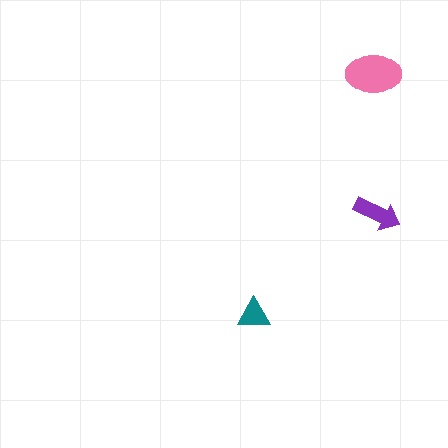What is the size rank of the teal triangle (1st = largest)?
3rd.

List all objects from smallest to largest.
The teal triangle, the purple arrow, the pink ellipse.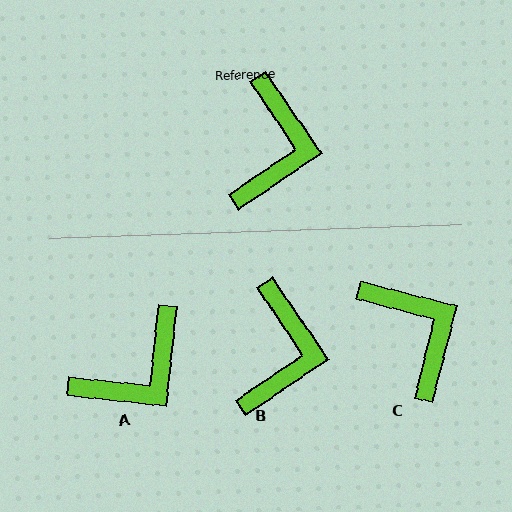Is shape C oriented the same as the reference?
No, it is off by about 41 degrees.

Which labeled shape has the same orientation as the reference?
B.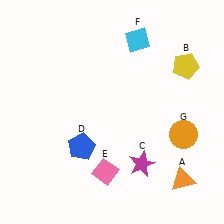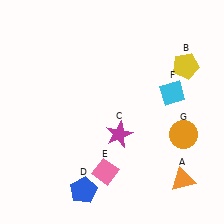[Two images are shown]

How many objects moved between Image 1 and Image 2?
3 objects moved between the two images.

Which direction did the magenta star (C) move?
The magenta star (C) moved up.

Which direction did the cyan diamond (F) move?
The cyan diamond (F) moved down.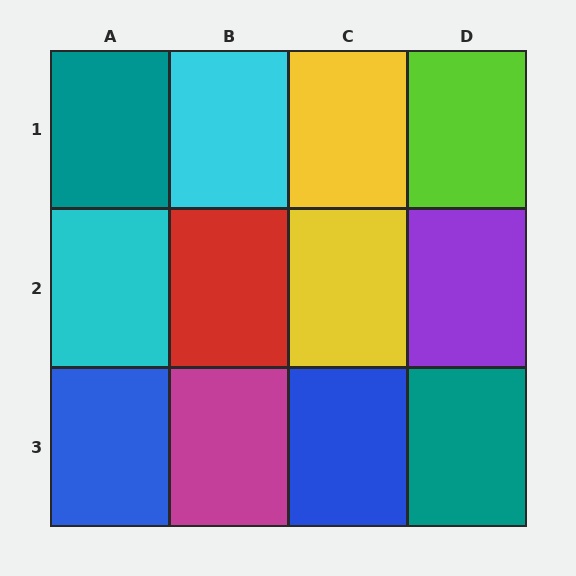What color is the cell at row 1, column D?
Lime.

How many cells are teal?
2 cells are teal.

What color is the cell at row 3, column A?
Blue.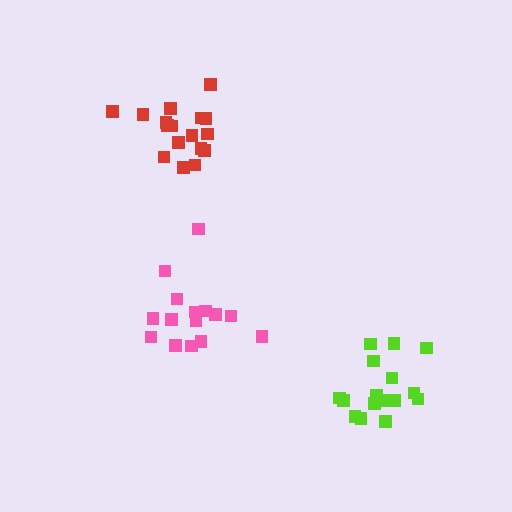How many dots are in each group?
Group 1: 17 dots, Group 2: 16 dots, Group 3: 15 dots (48 total).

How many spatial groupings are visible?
There are 3 spatial groupings.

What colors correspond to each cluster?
The clusters are colored: red, lime, pink.